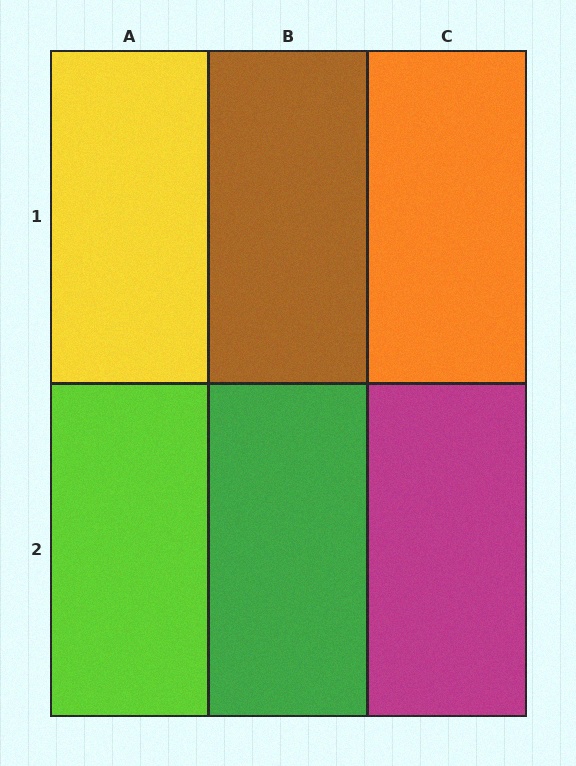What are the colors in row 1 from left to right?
Yellow, brown, orange.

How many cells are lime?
1 cell is lime.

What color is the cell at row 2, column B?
Green.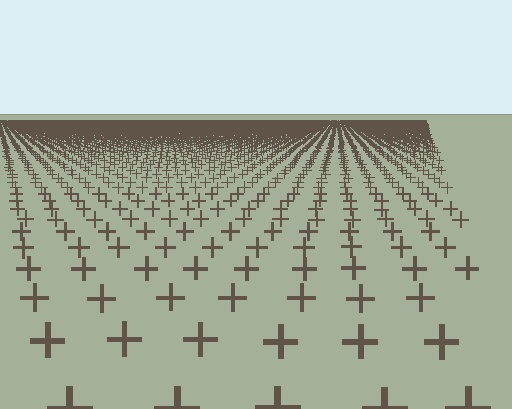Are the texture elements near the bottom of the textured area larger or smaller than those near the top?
Larger. Near the bottom, elements are closer to the viewer and appear at a bigger on-screen size.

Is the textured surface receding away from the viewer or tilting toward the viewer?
The surface is receding away from the viewer. Texture elements get smaller and denser toward the top.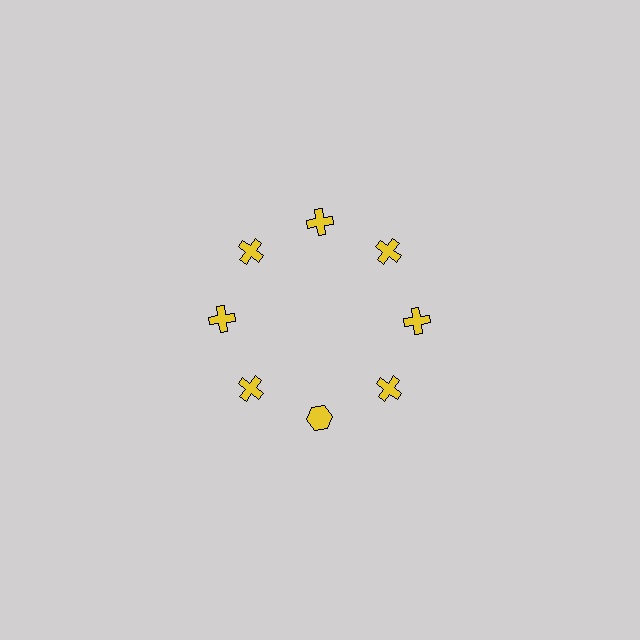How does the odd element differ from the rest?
It has a different shape: hexagon instead of cross.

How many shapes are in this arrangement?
There are 8 shapes arranged in a ring pattern.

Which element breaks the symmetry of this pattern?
The yellow hexagon at roughly the 6 o'clock position breaks the symmetry. All other shapes are yellow crosses.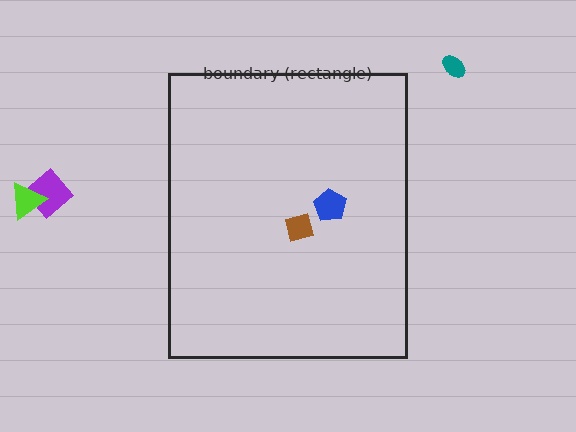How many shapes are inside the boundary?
2 inside, 3 outside.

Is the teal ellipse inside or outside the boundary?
Outside.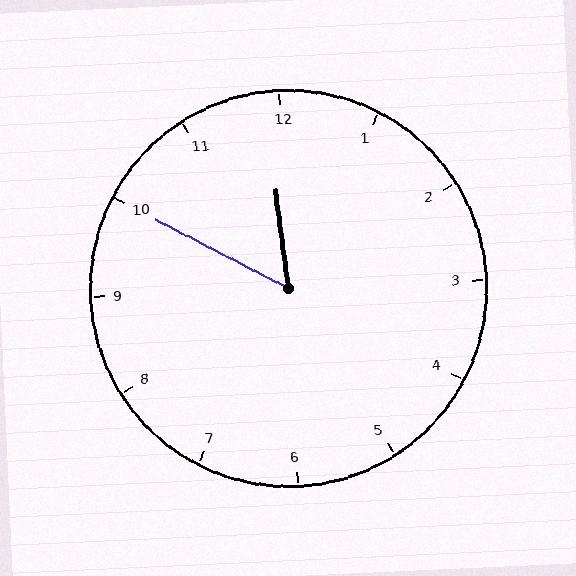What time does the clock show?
11:50.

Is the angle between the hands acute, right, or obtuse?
It is acute.